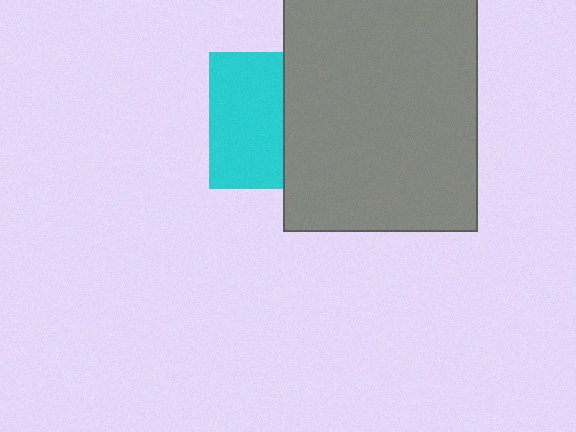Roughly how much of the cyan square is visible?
About half of it is visible (roughly 54%).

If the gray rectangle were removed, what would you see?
You would see the complete cyan square.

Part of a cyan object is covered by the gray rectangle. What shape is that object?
It is a square.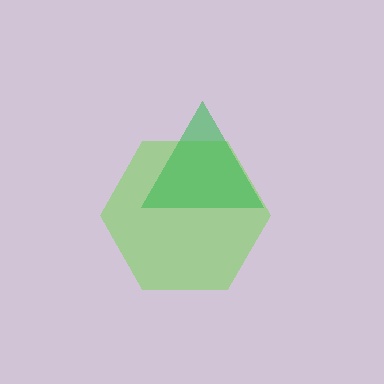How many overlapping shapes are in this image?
There are 2 overlapping shapes in the image.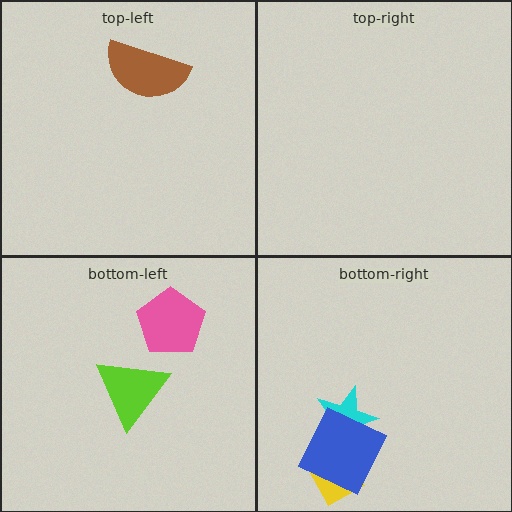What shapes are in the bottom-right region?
The cyan star, the yellow diamond, the blue square.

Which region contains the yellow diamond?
The bottom-right region.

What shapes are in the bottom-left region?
The lime triangle, the pink pentagon.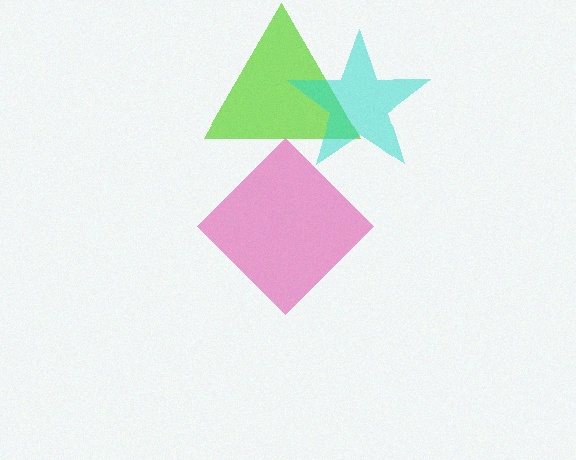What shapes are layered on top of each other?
The layered shapes are: a lime triangle, a pink diamond, a cyan star.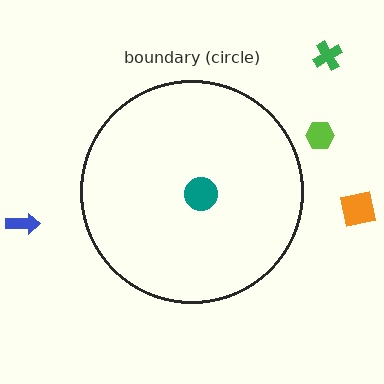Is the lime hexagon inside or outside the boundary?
Outside.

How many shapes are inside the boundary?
1 inside, 4 outside.